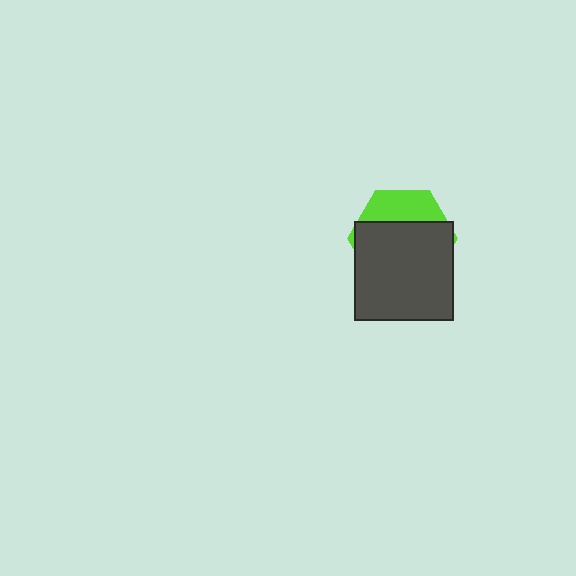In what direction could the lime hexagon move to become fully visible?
The lime hexagon could move up. That would shift it out from behind the dark gray square entirely.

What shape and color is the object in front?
The object in front is a dark gray square.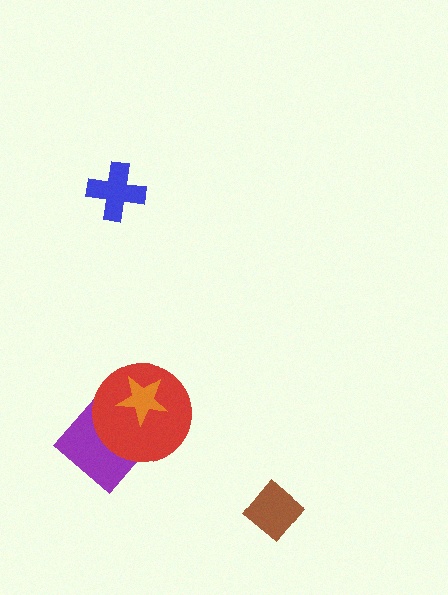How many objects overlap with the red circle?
2 objects overlap with the red circle.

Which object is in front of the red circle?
The orange star is in front of the red circle.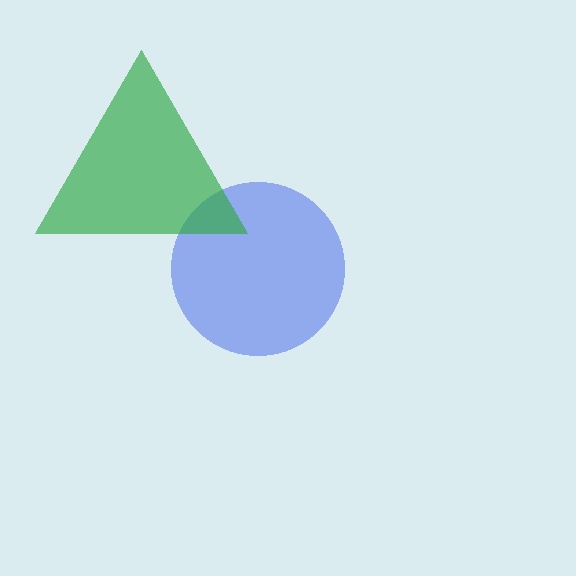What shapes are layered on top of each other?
The layered shapes are: a blue circle, a green triangle.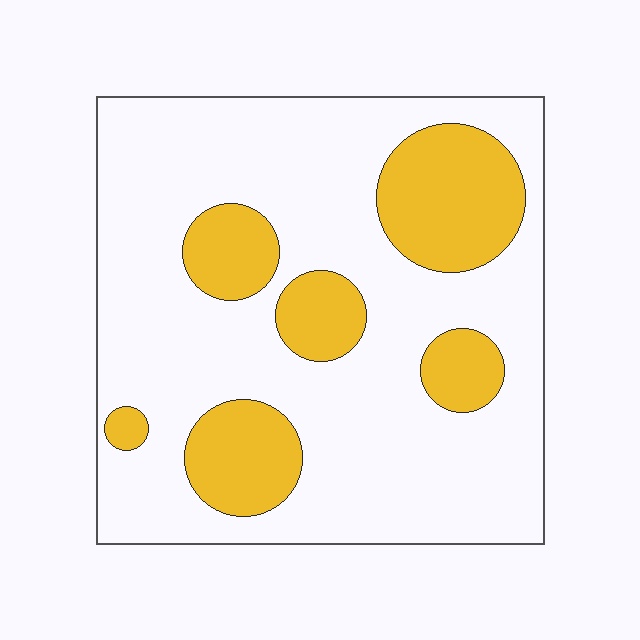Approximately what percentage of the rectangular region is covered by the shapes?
Approximately 25%.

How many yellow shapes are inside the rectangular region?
6.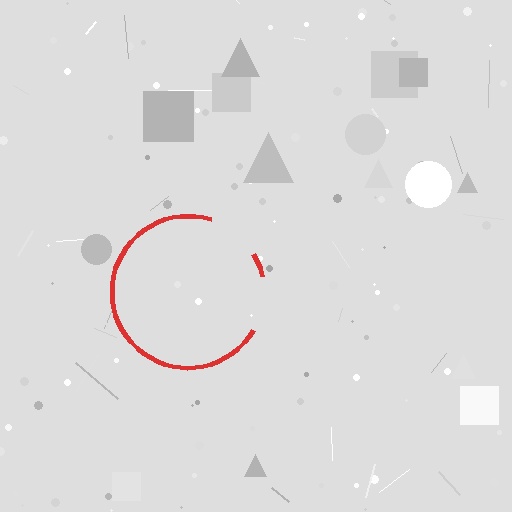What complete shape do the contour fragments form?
The contour fragments form a circle.